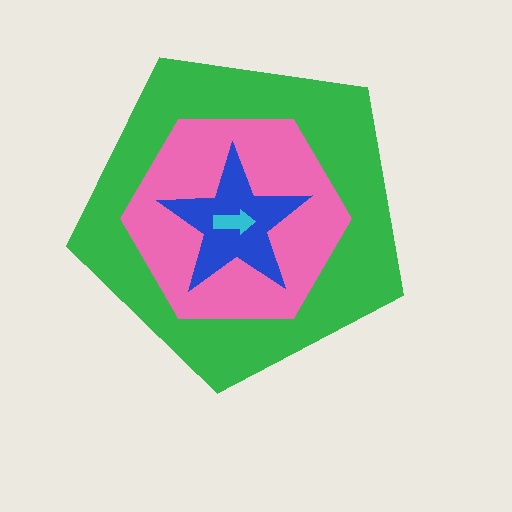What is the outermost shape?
The green pentagon.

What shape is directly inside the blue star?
The cyan arrow.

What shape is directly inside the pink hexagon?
The blue star.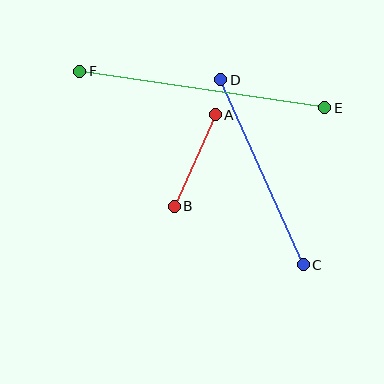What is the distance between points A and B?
The distance is approximately 100 pixels.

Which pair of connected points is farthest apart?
Points E and F are farthest apart.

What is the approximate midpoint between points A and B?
The midpoint is at approximately (195, 161) pixels.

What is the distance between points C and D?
The distance is approximately 202 pixels.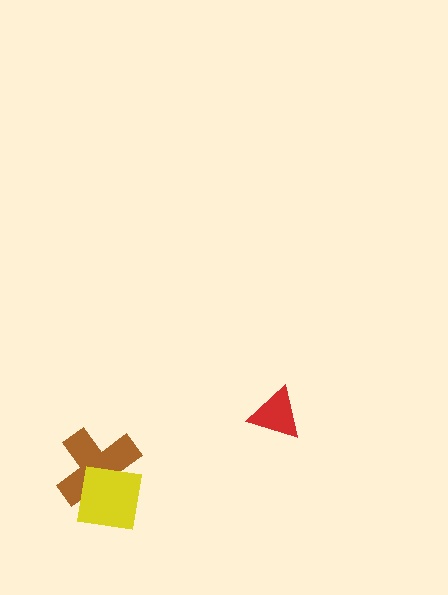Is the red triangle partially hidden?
No, no other shape covers it.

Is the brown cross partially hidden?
Yes, it is partially covered by another shape.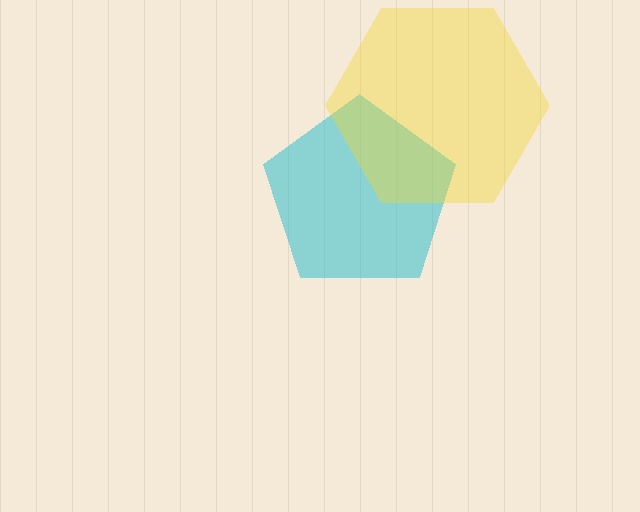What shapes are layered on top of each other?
The layered shapes are: a cyan pentagon, a yellow hexagon.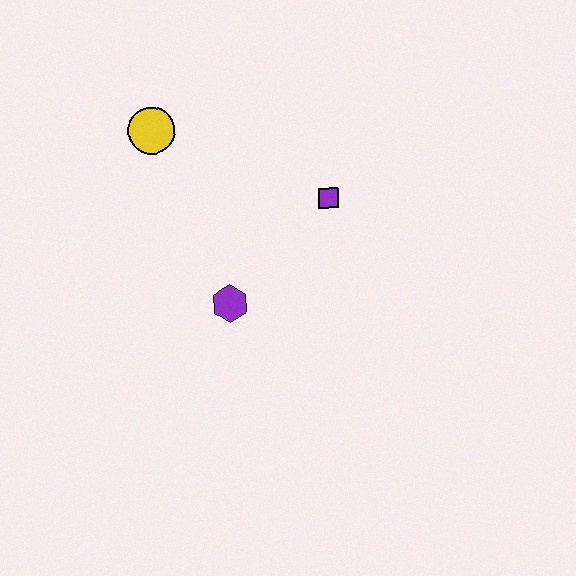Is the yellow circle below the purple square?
No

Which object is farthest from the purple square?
The yellow circle is farthest from the purple square.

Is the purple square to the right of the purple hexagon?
Yes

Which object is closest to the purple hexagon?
The purple square is closest to the purple hexagon.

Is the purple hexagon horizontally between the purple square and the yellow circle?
Yes